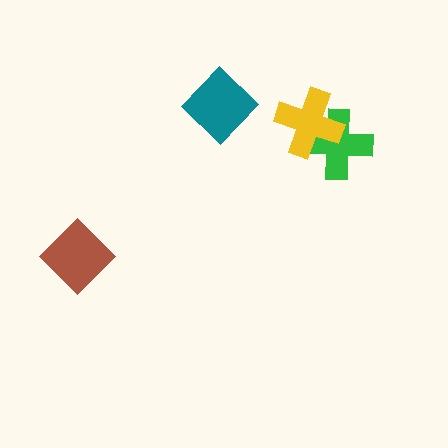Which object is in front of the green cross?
The yellow cross is in front of the green cross.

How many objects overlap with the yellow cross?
1 object overlaps with the yellow cross.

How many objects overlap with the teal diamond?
0 objects overlap with the teal diamond.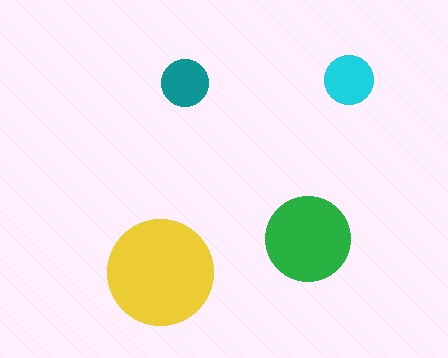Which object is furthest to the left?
The yellow circle is leftmost.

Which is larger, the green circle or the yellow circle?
The yellow one.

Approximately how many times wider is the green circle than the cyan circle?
About 1.5 times wider.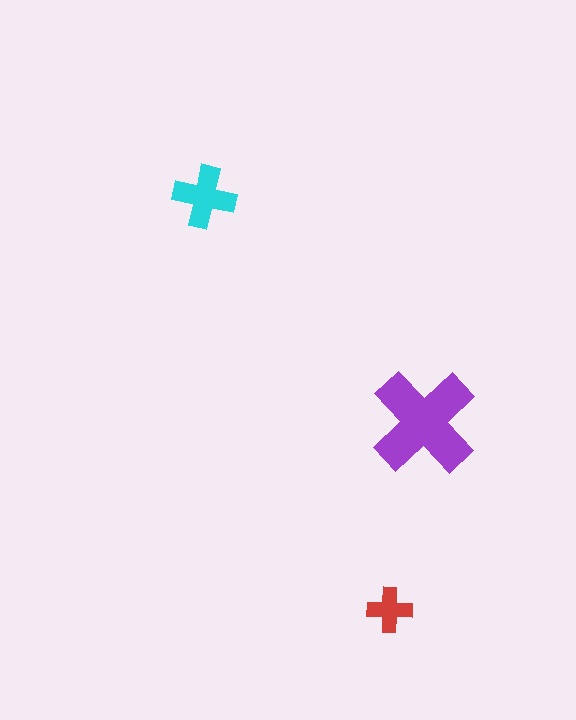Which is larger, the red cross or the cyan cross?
The cyan one.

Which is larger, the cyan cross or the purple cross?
The purple one.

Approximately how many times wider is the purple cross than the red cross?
About 2.5 times wider.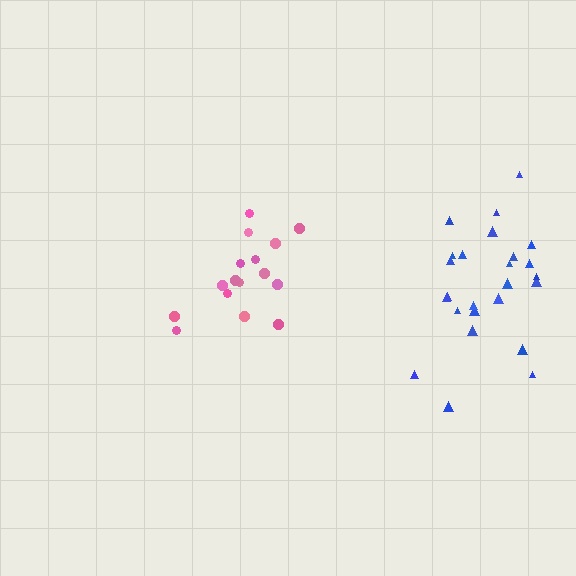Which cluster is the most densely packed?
Pink.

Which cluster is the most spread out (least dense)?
Blue.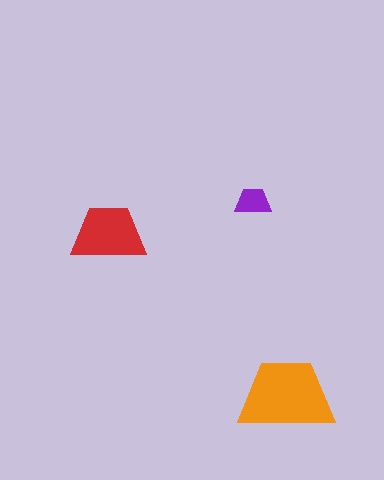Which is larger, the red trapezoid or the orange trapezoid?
The orange one.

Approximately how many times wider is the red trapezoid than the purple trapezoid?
About 2 times wider.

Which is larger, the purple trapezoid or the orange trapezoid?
The orange one.